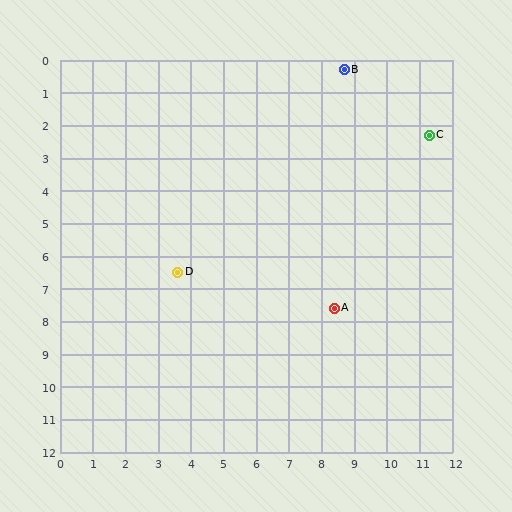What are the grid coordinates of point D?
Point D is at approximately (3.6, 6.5).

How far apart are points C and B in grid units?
Points C and B are about 3.3 grid units apart.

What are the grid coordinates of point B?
Point B is at approximately (8.7, 0.3).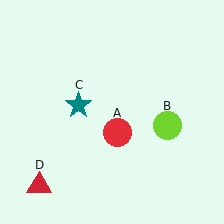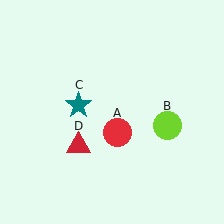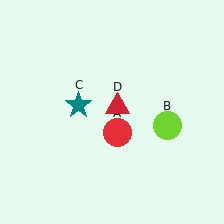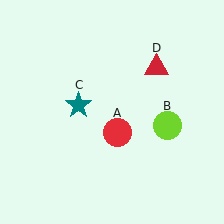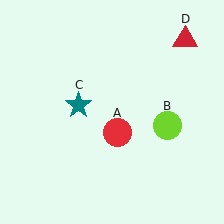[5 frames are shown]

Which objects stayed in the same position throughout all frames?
Red circle (object A) and lime circle (object B) and teal star (object C) remained stationary.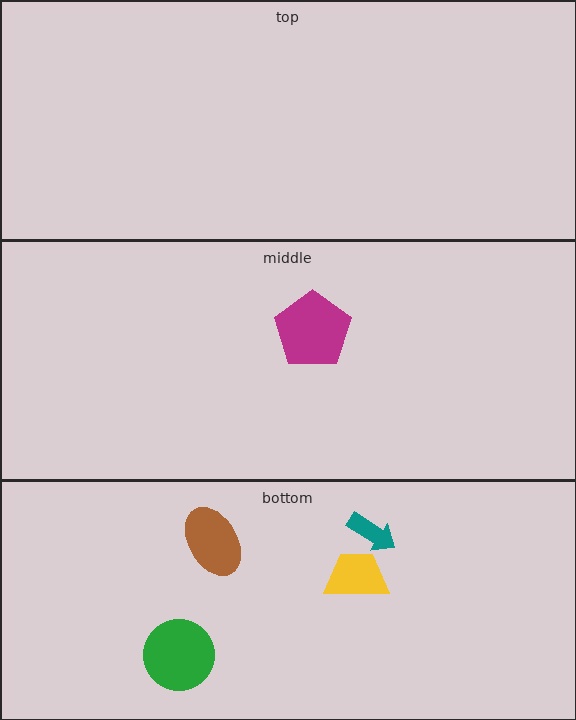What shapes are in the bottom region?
The brown ellipse, the green circle, the teal arrow, the yellow trapezoid.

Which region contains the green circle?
The bottom region.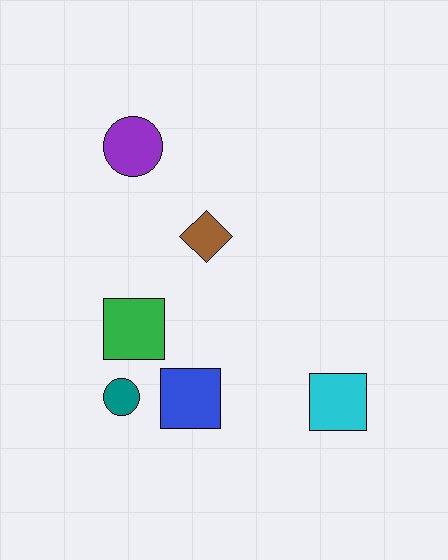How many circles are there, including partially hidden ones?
There are 2 circles.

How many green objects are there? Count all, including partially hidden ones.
There is 1 green object.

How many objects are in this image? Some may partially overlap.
There are 6 objects.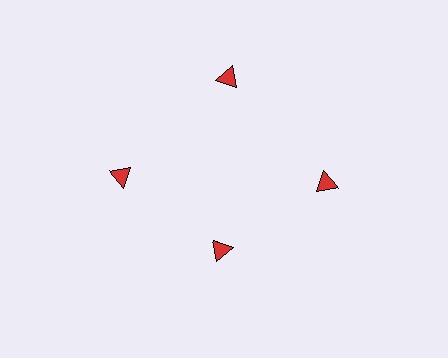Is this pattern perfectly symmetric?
No. The 4 red triangles are arranged in a ring, but one element near the 6 o'clock position is pulled inward toward the center, breaking the 4-fold rotational symmetry.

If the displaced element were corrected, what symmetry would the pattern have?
It would have 4-fold rotational symmetry — the pattern would map onto itself every 90 degrees.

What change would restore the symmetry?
The symmetry would be restored by moving it outward, back onto the ring so that all 4 triangles sit at equal angles and equal distance from the center.